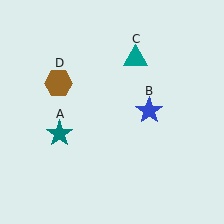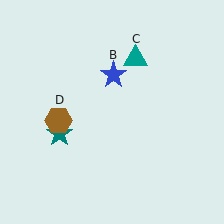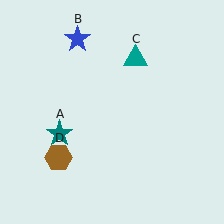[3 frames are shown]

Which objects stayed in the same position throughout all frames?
Teal star (object A) and teal triangle (object C) remained stationary.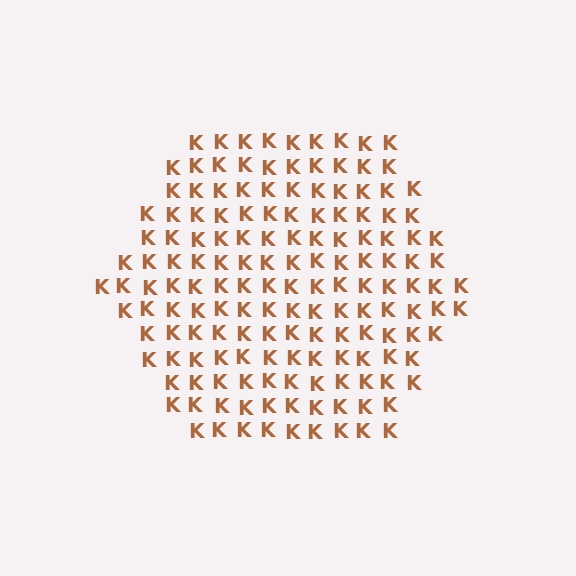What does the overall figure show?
The overall figure shows a hexagon.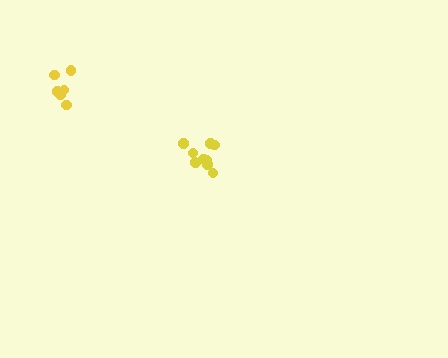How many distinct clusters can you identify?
There are 2 distinct clusters.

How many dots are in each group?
Group 1: 11 dots, Group 2: 6 dots (17 total).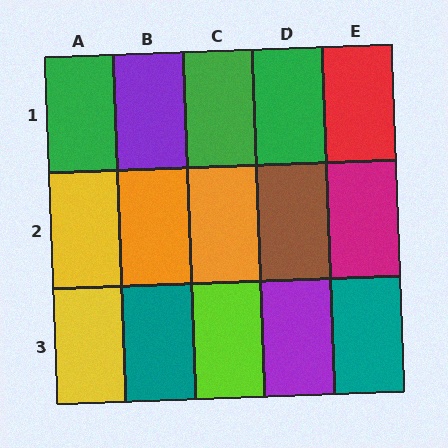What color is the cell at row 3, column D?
Purple.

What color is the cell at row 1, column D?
Green.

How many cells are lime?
1 cell is lime.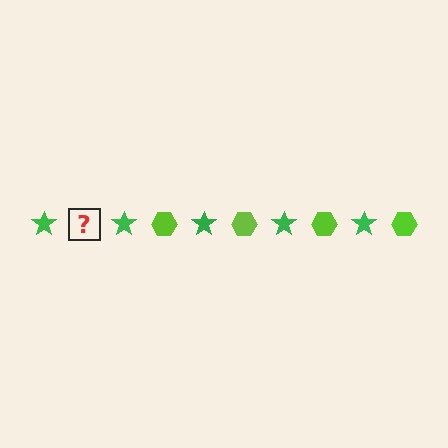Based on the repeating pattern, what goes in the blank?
The blank should be a lime hexagon.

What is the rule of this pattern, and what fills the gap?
The rule is that the pattern alternates between green star and lime hexagon. The gap should be filled with a lime hexagon.